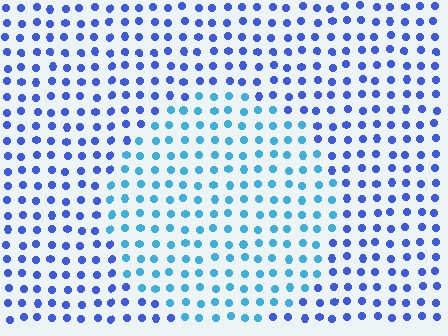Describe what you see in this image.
The image is filled with small blue elements in a uniform arrangement. A circle-shaped region is visible where the elements are tinted to a slightly different hue, forming a subtle color boundary.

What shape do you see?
I see a circle.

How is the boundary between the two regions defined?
The boundary is defined purely by a slight shift in hue (about 34 degrees). Spacing, size, and orientation are identical on both sides.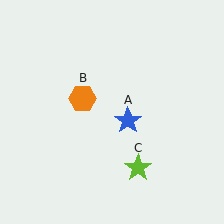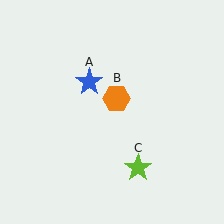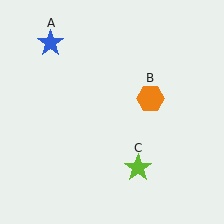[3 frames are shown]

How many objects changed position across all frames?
2 objects changed position: blue star (object A), orange hexagon (object B).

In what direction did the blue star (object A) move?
The blue star (object A) moved up and to the left.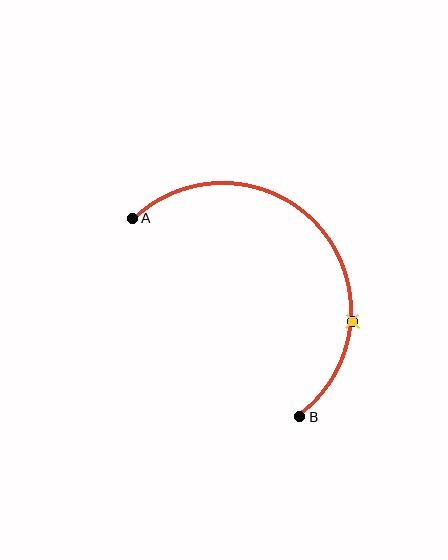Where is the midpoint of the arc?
The arc midpoint is the point on the curve farthest from the straight line joining A and B. It sits above and to the right of that line.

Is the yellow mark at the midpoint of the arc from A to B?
No. The yellow mark lies on the arc but is closer to endpoint B. The arc midpoint would be at the point on the curve equidistant along the arc from both A and B.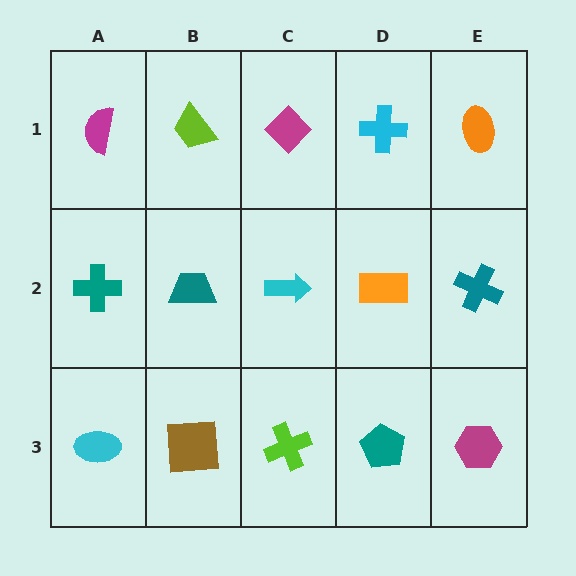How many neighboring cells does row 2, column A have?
3.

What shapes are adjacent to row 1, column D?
An orange rectangle (row 2, column D), a magenta diamond (row 1, column C), an orange ellipse (row 1, column E).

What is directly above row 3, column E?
A teal cross.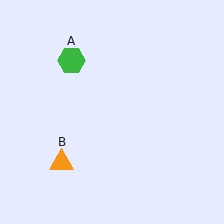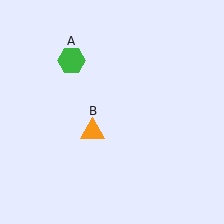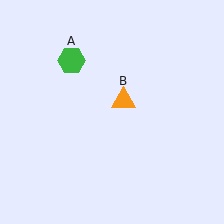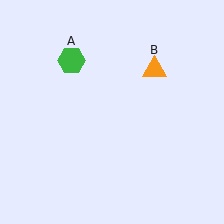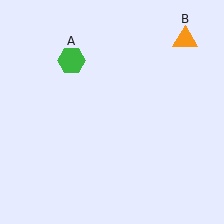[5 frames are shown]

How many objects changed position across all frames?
1 object changed position: orange triangle (object B).